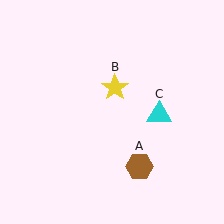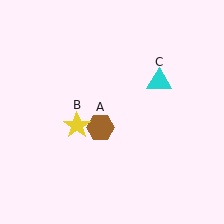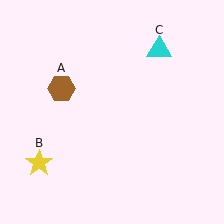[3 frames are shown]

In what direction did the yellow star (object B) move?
The yellow star (object B) moved down and to the left.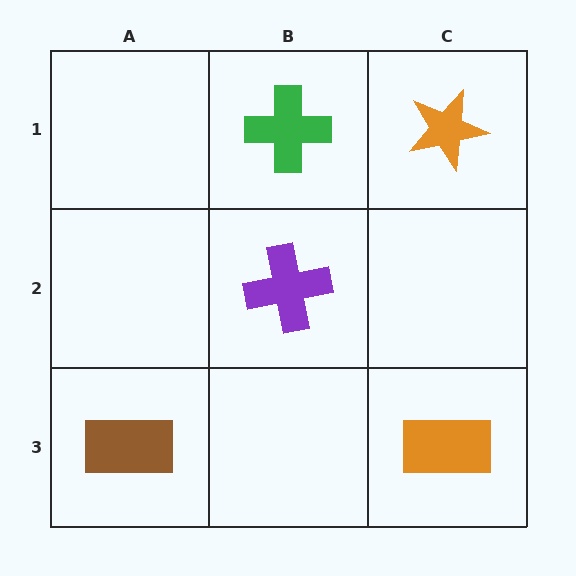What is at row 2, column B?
A purple cross.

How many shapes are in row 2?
1 shape.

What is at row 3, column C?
An orange rectangle.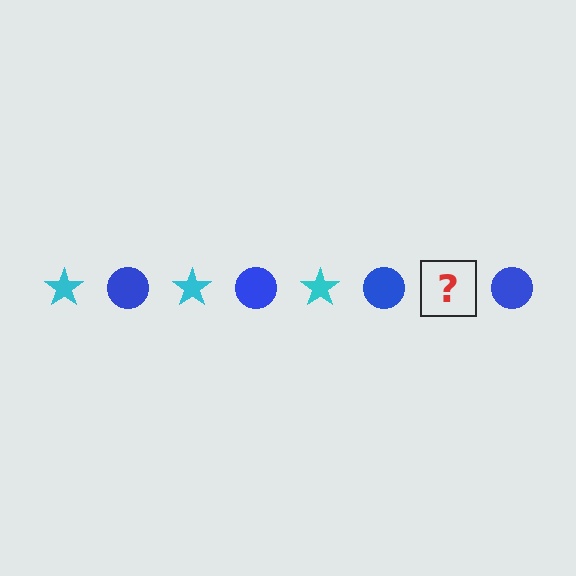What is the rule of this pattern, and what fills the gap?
The rule is that the pattern alternates between cyan star and blue circle. The gap should be filled with a cyan star.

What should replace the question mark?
The question mark should be replaced with a cyan star.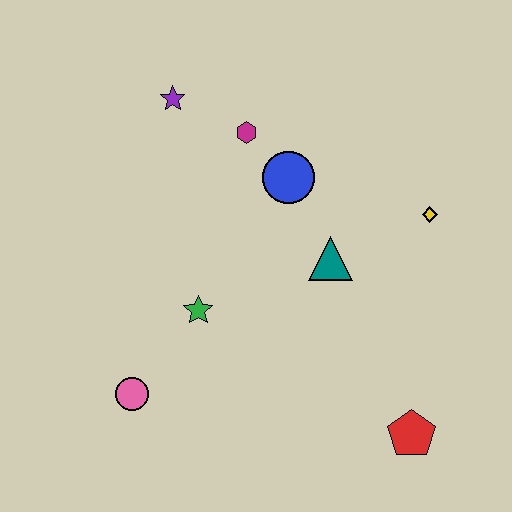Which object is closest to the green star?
The pink circle is closest to the green star.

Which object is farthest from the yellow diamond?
The pink circle is farthest from the yellow diamond.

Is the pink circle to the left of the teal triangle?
Yes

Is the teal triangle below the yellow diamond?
Yes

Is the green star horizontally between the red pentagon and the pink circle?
Yes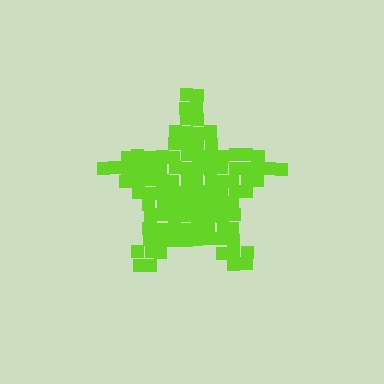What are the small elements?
The small elements are squares.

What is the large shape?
The large shape is a star.